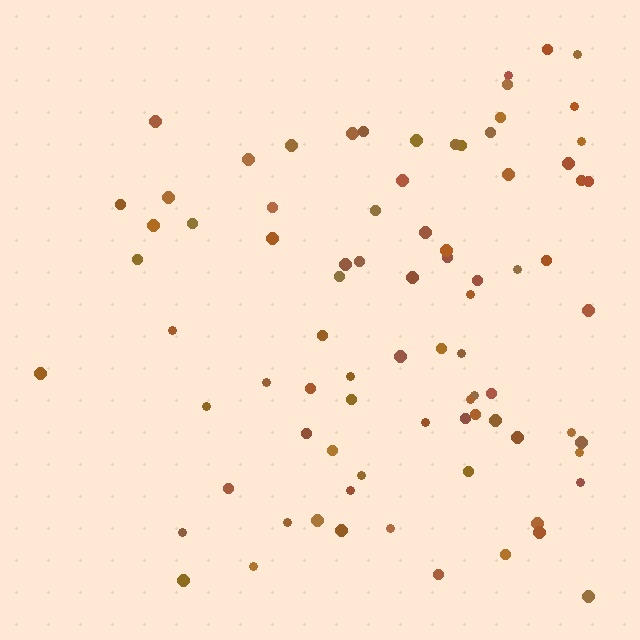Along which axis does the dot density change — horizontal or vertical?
Horizontal.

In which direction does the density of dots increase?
From left to right, with the right side densest.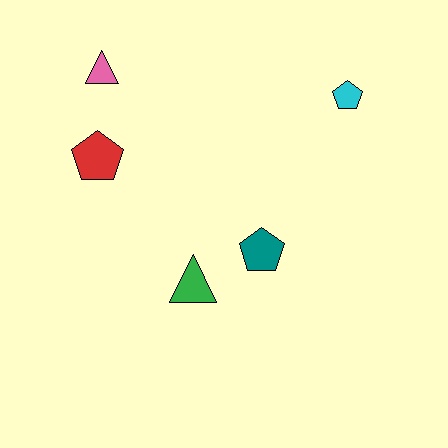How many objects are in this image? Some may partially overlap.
There are 5 objects.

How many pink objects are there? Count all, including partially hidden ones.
There is 1 pink object.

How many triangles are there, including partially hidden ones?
There are 2 triangles.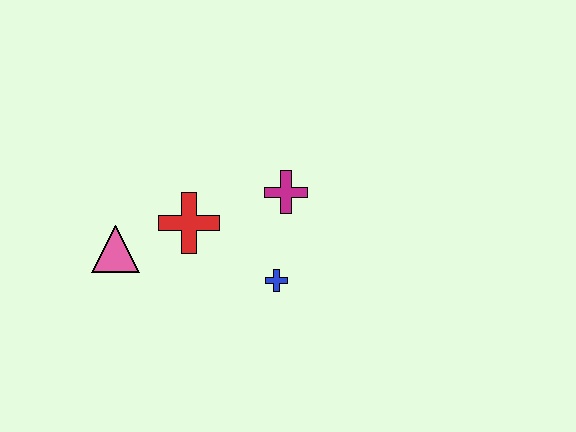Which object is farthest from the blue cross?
The pink triangle is farthest from the blue cross.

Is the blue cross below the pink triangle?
Yes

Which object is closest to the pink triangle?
The red cross is closest to the pink triangle.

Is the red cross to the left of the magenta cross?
Yes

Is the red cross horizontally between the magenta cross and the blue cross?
No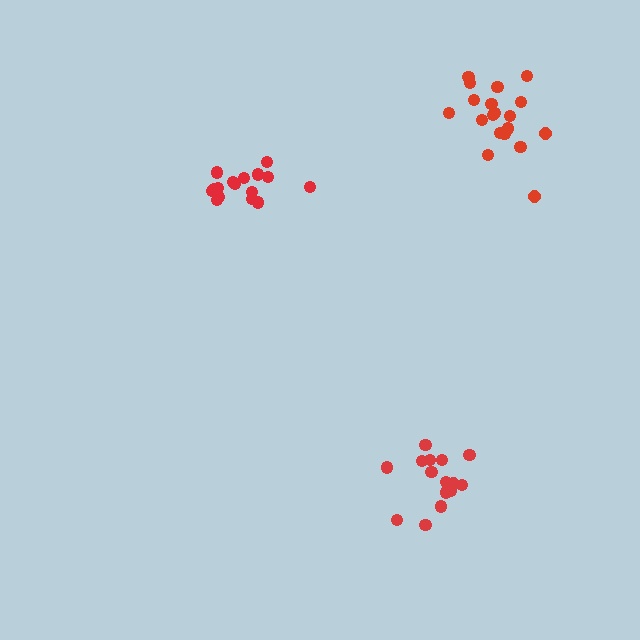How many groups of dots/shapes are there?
There are 3 groups.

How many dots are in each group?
Group 1: 15 dots, Group 2: 16 dots, Group 3: 19 dots (50 total).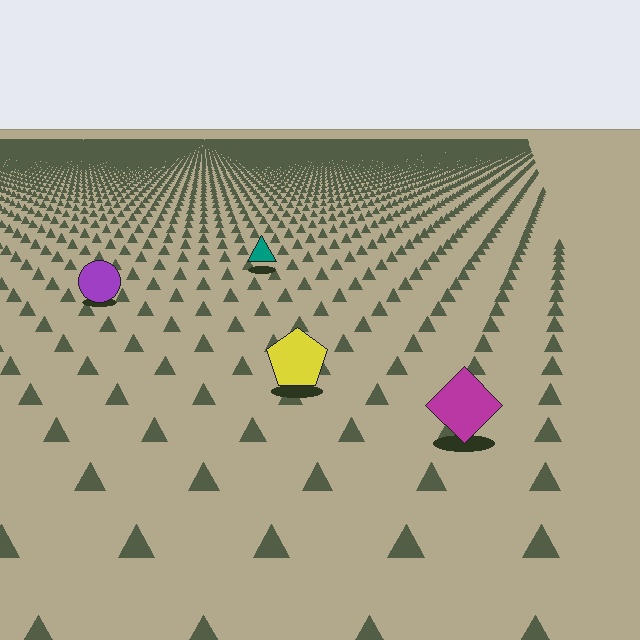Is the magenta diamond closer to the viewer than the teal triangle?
Yes. The magenta diamond is closer — you can tell from the texture gradient: the ground texture is coarser near it.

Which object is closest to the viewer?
The magenta diamond is closest. The texture marks near it are larger and more spread out.